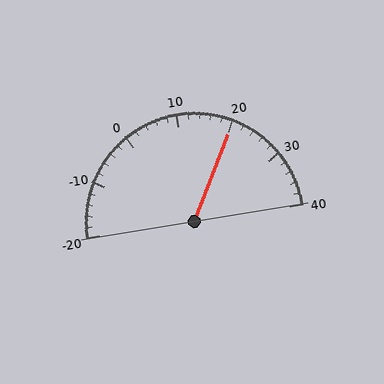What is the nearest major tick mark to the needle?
The nearest major tick mark is 20.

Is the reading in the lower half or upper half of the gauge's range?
The reading is in the upper half of the range (-20 to 40).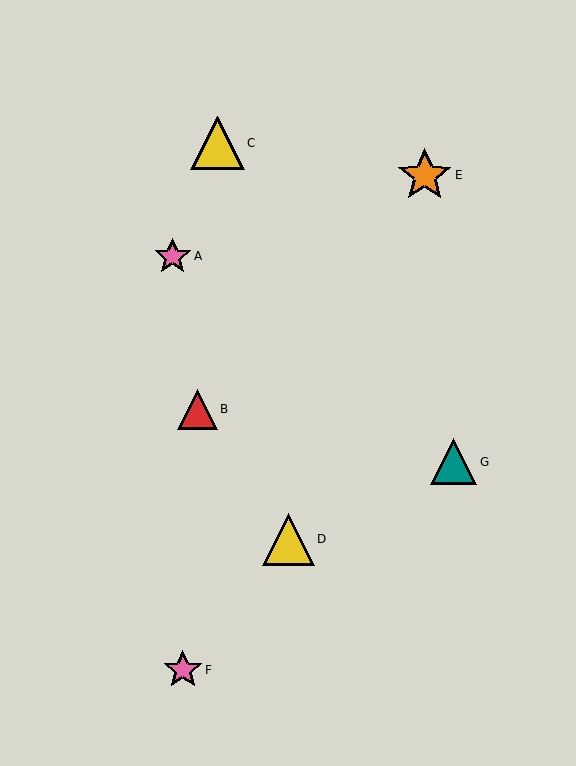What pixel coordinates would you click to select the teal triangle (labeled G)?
Click at (454, 462) to select the teal triangle G.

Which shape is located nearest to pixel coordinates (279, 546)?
The yellow triangle (labeled D) at (288, 539) is nearest to that location.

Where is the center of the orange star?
The center of the orange star is at (425, 175).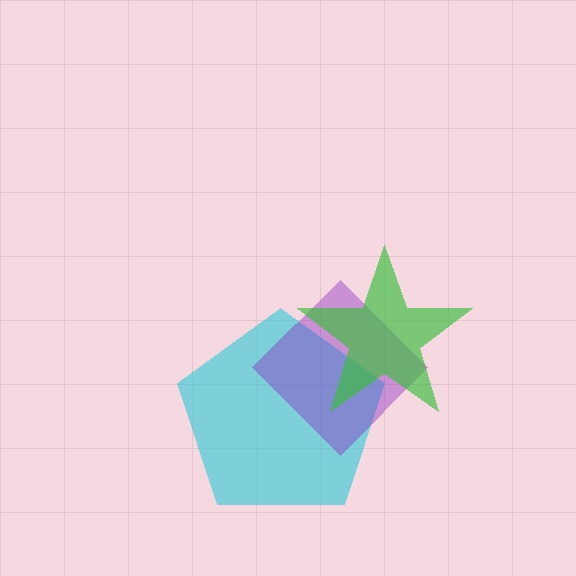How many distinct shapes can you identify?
There are 3 distinct shapes: a cyan pentagon, a purple diamond, a green star.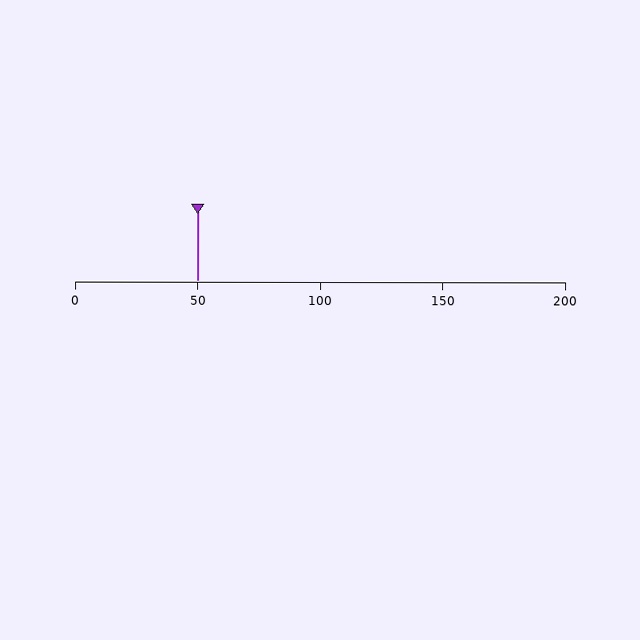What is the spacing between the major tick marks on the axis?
The major ticks are spaced 50 apart.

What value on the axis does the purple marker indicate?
The marker indicates approximately 50.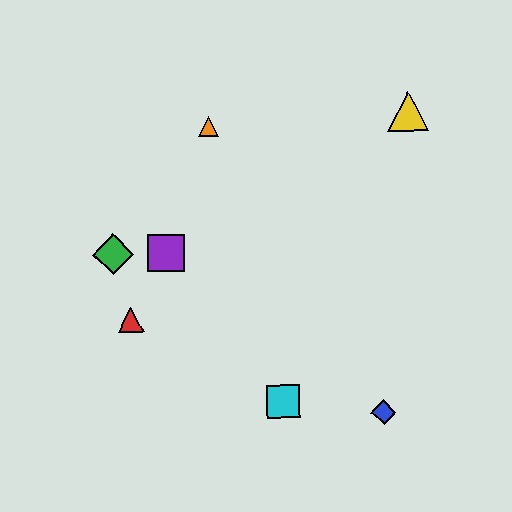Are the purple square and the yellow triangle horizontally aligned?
No, the purple square is at y≈253 and the yellow triangle is at y≈111.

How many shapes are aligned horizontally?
2 shapes (the green diamond, the purple square) are aligned horizontally.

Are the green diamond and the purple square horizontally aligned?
Yes, both are at y≈254.